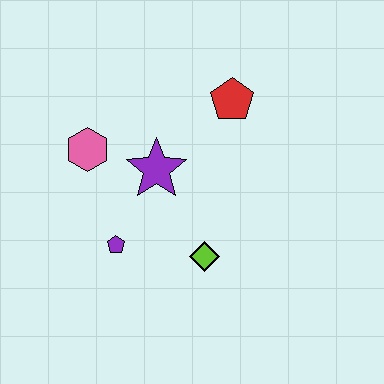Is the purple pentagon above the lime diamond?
Yes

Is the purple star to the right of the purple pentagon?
Yes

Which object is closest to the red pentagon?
The purple star is closest to the red pentagon.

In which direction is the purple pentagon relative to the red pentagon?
The purple pentagon is below the red pentagon.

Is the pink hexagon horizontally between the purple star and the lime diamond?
No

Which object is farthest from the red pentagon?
The purple pentagon is farthest from the red pentagon.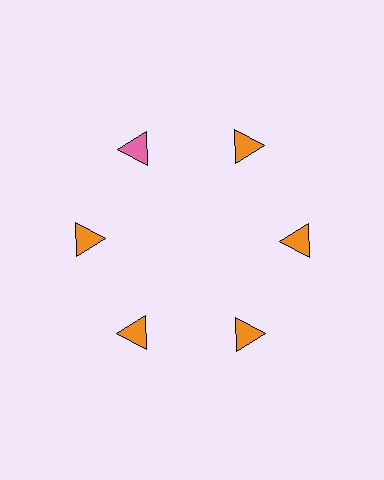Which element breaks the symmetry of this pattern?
The pink triangle at roughly the 11 o'clock position breaks the symmetry. All other shapes are orange triangles.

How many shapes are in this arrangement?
There are 6 shapes arranged in a ring pattern.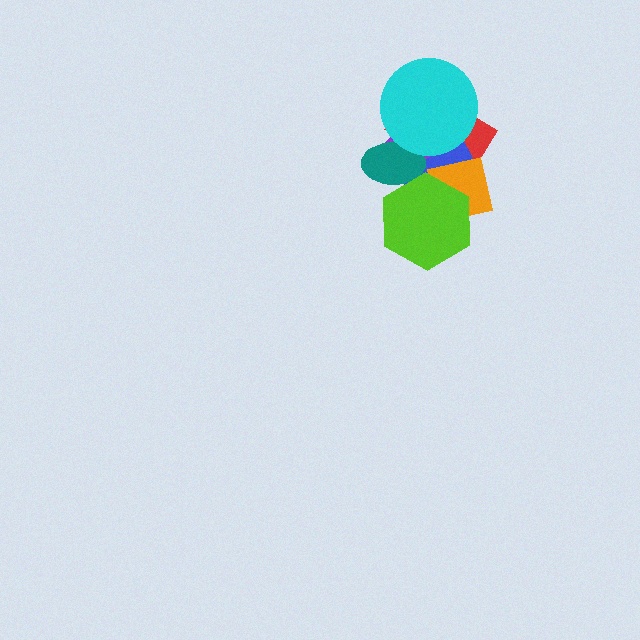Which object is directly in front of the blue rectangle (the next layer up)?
The teal ellipse is directly in front of the blue rectangle.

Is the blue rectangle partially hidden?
Yes, it is partially covered by another shape.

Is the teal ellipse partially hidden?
Yes, it is partially covered by another shape.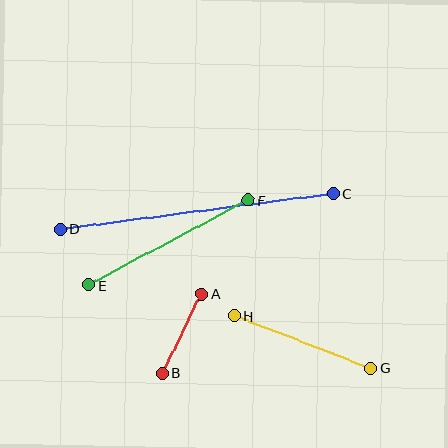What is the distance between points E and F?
The distance is approximately 181 pixels.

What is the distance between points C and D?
The distance is approximately 275 pixels.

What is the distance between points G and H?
The distance is approximately 146 pixels.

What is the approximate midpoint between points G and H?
The midpoint is at approximately (302, 342) pixels.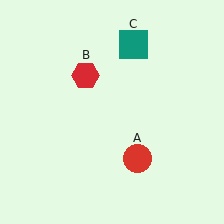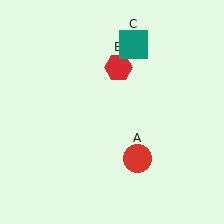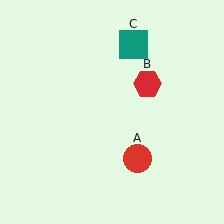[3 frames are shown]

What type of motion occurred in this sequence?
The red hexagon (object B) rotated clockwise around the center of the scene.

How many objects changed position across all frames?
1 object changed position: red hexagon (object B).